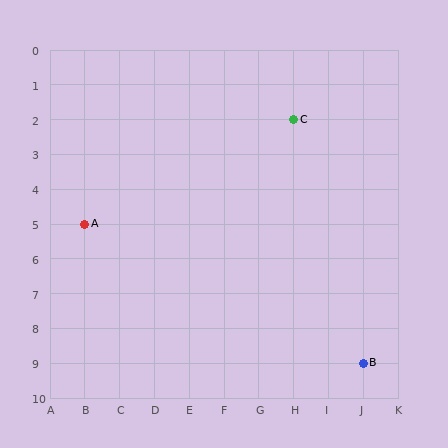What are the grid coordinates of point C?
Point C is at grid coordinates (H, 2).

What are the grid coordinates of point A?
Point A is at grid coordinates (B, 5).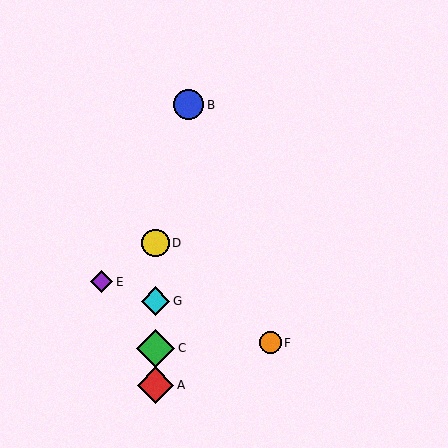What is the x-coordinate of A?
Object A is at x≈155.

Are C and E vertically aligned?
No, C is at x≈155 and E is at x≈102.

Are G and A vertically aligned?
Yes, both are at x≈155.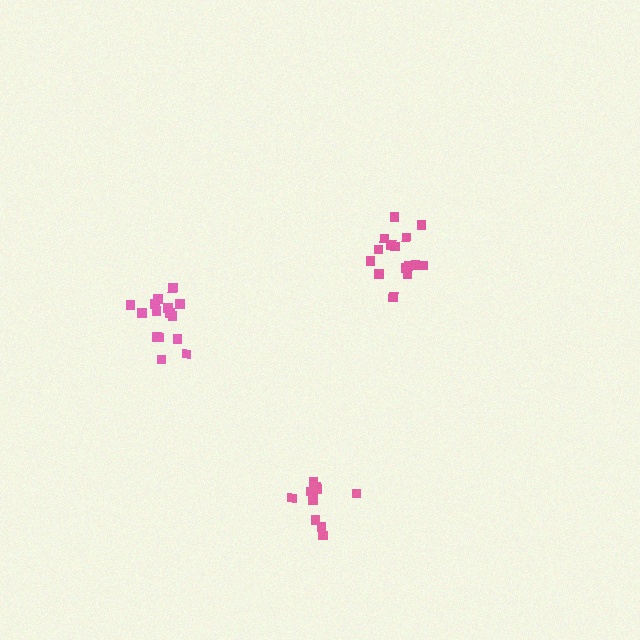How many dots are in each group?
Group 1: 15 dots, Group 2: 11 dots, Group 3: 15 dots (41 total).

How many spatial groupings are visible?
There are 3 spatial groupings.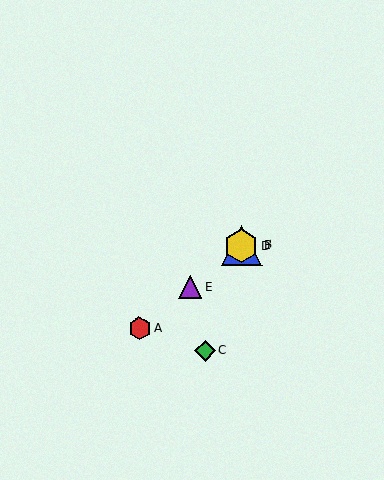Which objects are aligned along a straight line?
Objects A, B, D, E are aligned along a straight line.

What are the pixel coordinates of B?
Object B is at (241, 245).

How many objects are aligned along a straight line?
4 objects (A, B, D, E) are aligned along a straight line.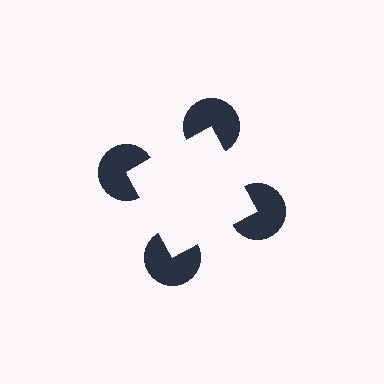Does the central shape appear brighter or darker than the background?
It typically appears slightly brighter than the background, even though no actual brightness change is drawn.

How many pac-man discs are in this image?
There are 4 — one at each vertex of the illusory square.